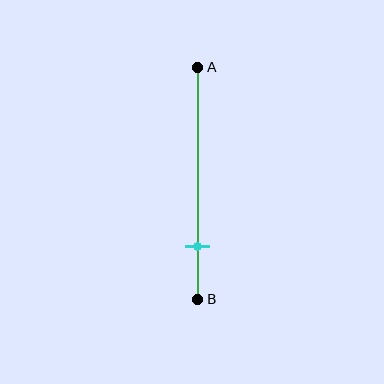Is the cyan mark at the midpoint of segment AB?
No, the mark is at about 75% from A, not at the 50% midpoint.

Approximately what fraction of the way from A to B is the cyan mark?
The cyan mark is approximately 75% of the way from A to B.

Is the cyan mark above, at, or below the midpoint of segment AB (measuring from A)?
The cyan mark is below the midpoint of segment AB.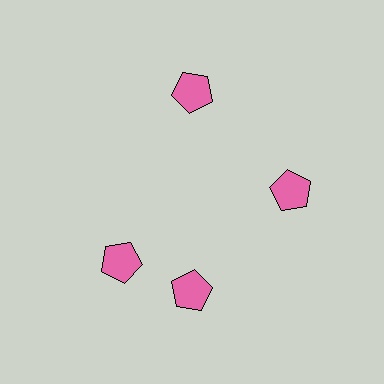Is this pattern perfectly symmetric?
No. The 4 pink pentagons are arranged in a ring, but one element near the 9 o'clock position is rotated out of alignment along the ring, breaking the 4-fold rotational symmetry.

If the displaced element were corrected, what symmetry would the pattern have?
It would have 4-fold rotational symmetry — the pattern would map onto itself every 90 degrees.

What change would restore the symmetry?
The symmetry would be restored by rotating it back into even spacing with its neighbors so that all 4 pentagons sit at equal angles and equal distance from the center.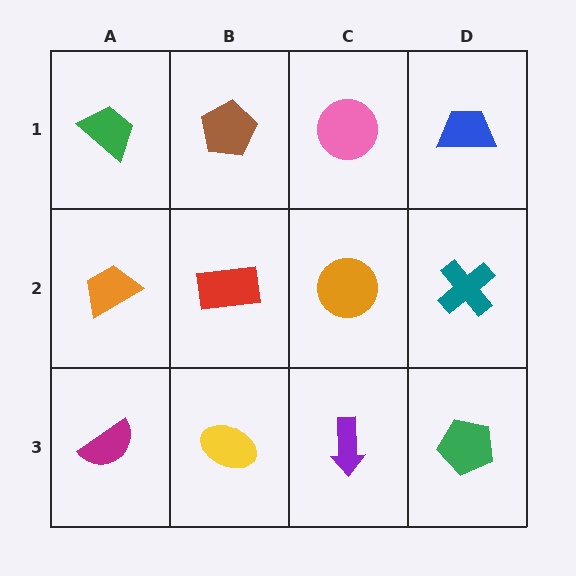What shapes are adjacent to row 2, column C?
A pink circle (row 1, column C), a purple arrow (row 3, column C), a red rectangle (row 2, column B), a teal cross (row 2, column D).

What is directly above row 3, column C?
An orange circle.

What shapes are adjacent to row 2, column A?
A green trapezoid (row 1, column A), a magenta semicircle (row 3, column A), a red rectangle (row 2, column B).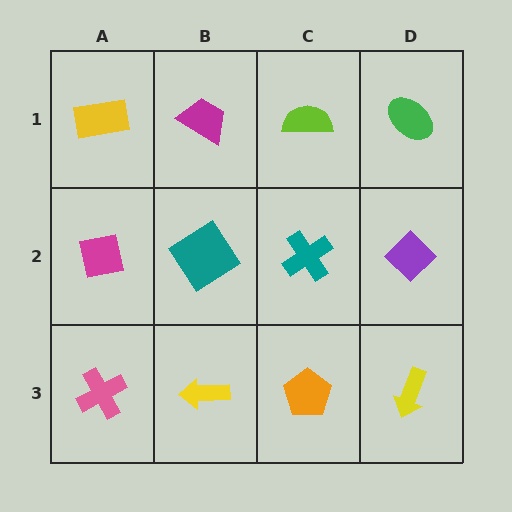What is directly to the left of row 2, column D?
A teal cross.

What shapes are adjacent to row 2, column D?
A green ellipse (row 1, column D), a yellow arrow (row 3, column D), a teal cross (row 2, column C).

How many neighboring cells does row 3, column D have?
2.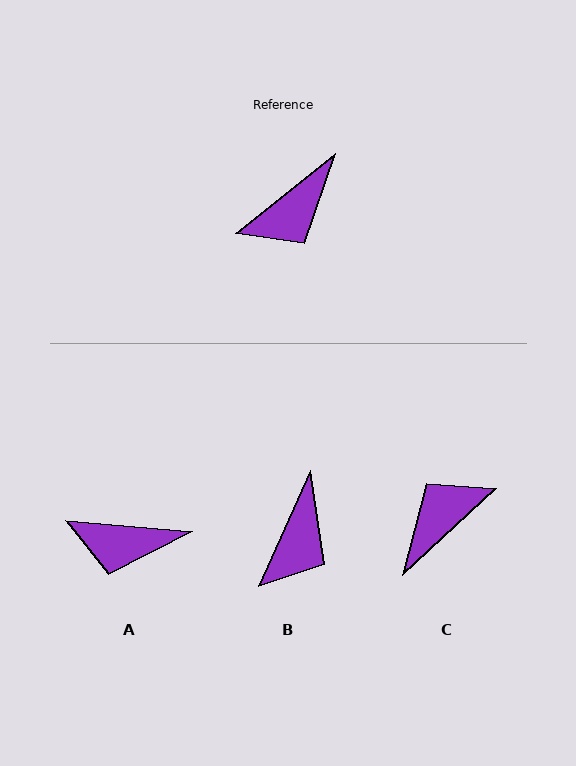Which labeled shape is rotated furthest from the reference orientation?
C, about 176 degrees away.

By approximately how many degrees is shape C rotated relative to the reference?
Approximately 176 degrees clockwise.